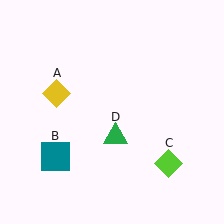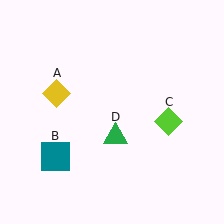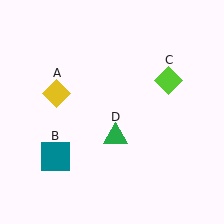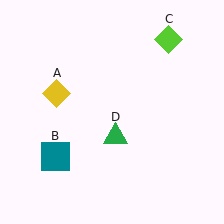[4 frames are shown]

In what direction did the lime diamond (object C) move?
The lime diamond (object C) moved up.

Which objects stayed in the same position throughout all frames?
Yellow diamond (object A) and teal square (object B) and green triangle (object D) remained stationary.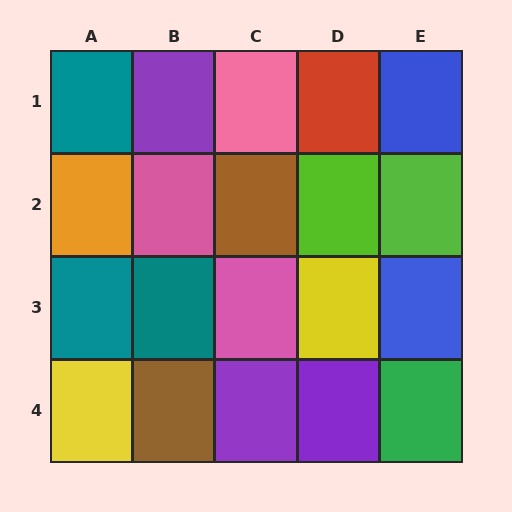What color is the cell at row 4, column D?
Purple.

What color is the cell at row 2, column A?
Orange.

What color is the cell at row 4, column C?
Purple.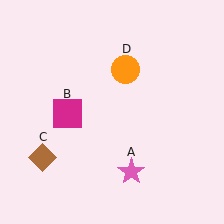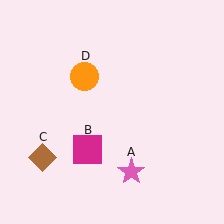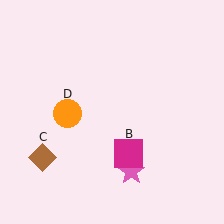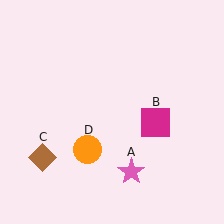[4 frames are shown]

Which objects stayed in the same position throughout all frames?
Pink star (object A) and brown diamond (object C) remained stationary.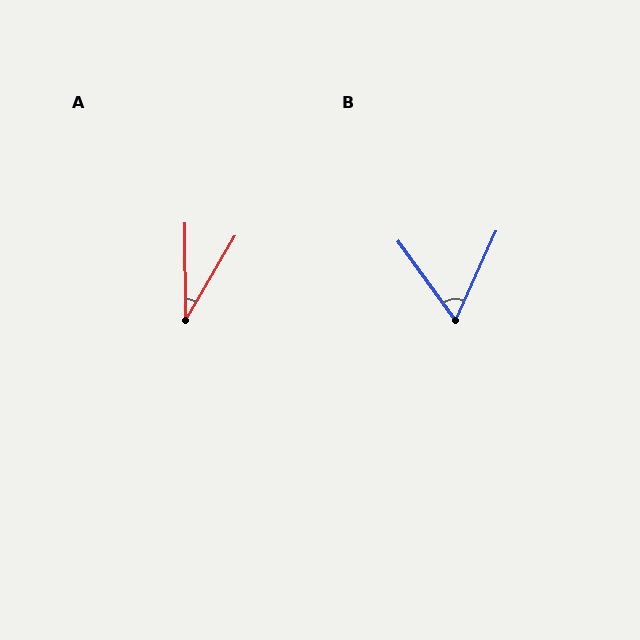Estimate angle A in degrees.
Approximately 30 degrees.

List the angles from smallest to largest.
A (30°), B (61°).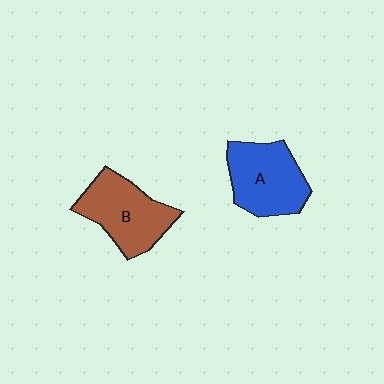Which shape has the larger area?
Shape B (brown).